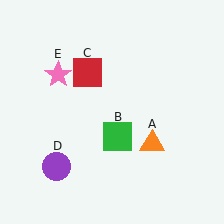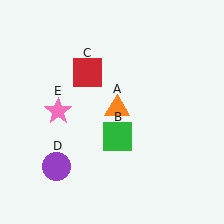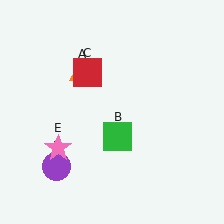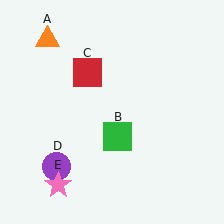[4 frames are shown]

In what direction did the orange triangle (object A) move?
The orange triangle (object A) moved up and to the left.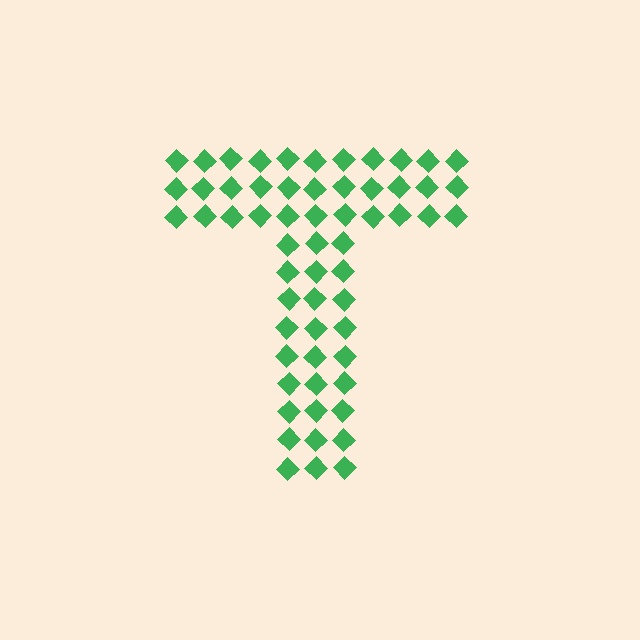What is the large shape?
The large shape is the letter T.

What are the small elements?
The small elements are diamonds.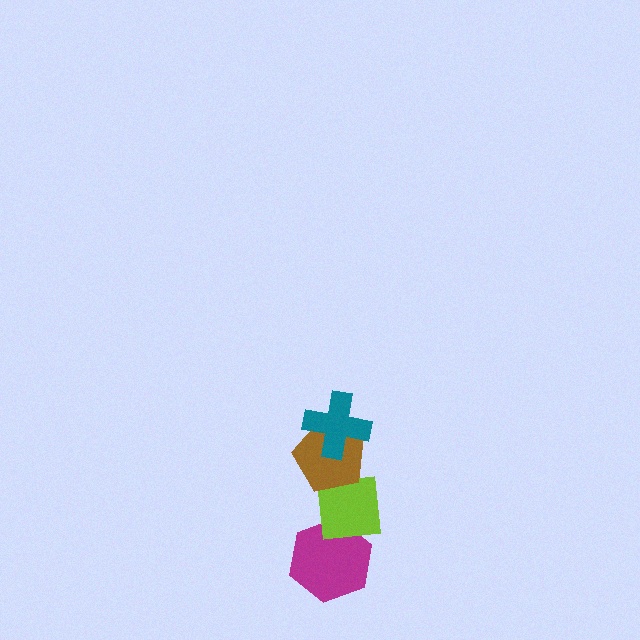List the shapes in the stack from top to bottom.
From top to bottom: the teal cross, the brown pentagon, the lime square, the magenta hexagon.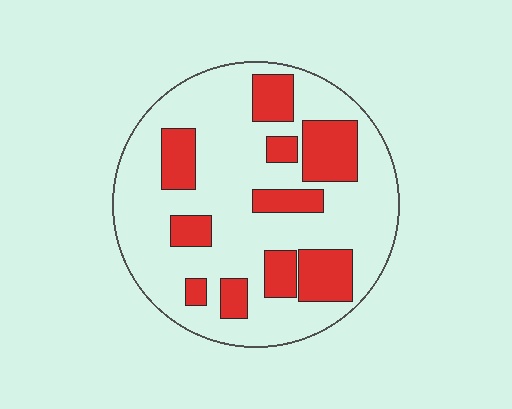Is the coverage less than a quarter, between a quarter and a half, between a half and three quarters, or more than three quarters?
Between a quarter and a half.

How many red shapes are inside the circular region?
10.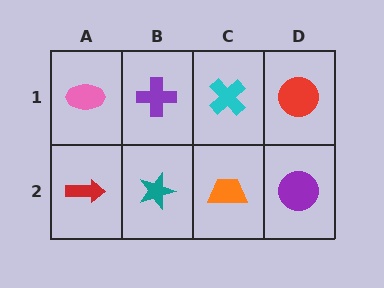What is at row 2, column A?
A red arrow.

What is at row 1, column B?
A purple cross.